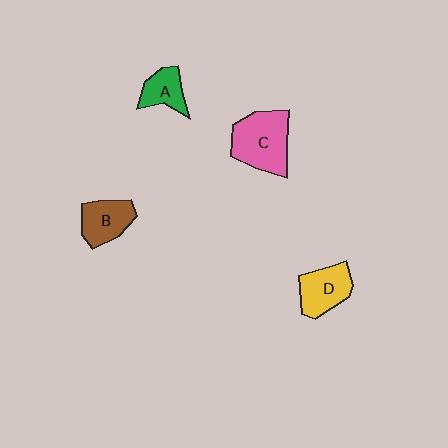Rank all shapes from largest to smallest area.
From largest to smallest: C (pink), D (yellow), B (brown), A (green).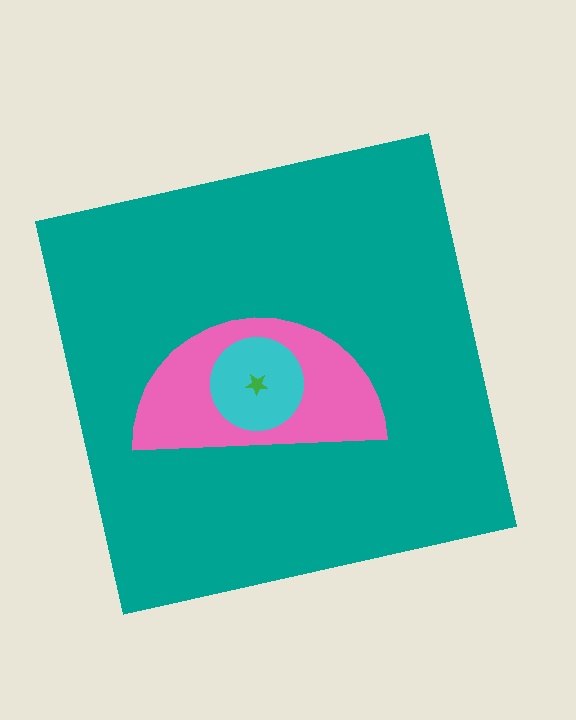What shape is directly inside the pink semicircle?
The cyan circle.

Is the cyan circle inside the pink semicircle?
Yes.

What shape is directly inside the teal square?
The pink semicircle.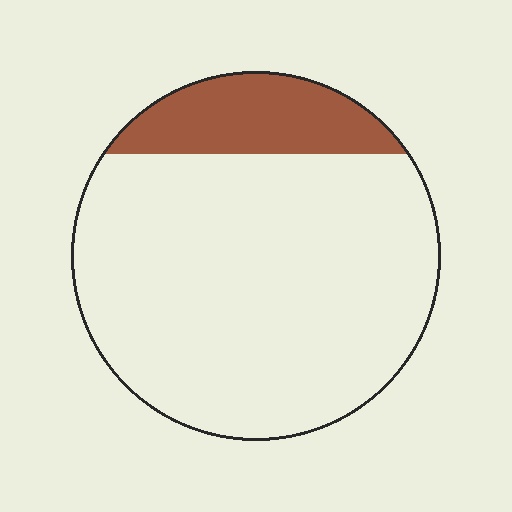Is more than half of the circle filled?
No.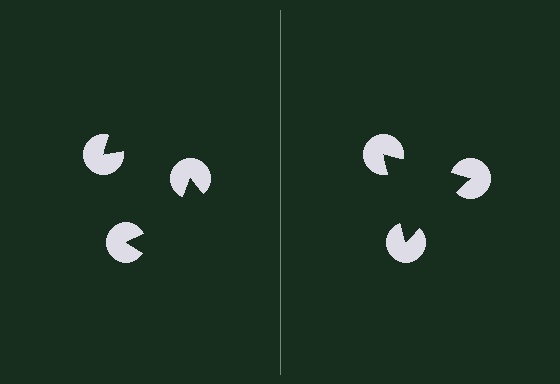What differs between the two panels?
The pac-man discs are positioned identically on both sides; only the wedge orientations differ. On the right they align to a triangle; on the left they are misaligned.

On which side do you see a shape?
An illusory triangle appears on the right side. On the left side the wedge cuts are rotated, so no coherent shape forms.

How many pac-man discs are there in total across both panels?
6 — 3 on each side.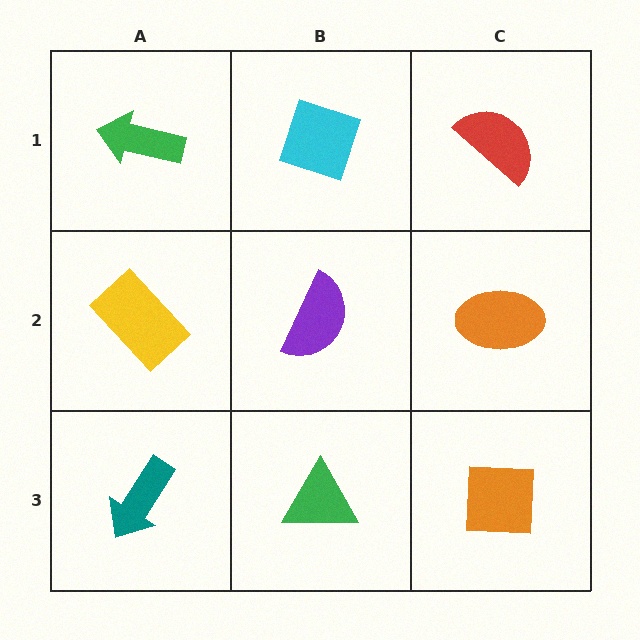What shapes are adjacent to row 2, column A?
A green arrow (row 1, column A), a teal arrow (row 3, column A), a purple semicircle (row 2, column B).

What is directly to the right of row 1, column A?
A cyan diamond.